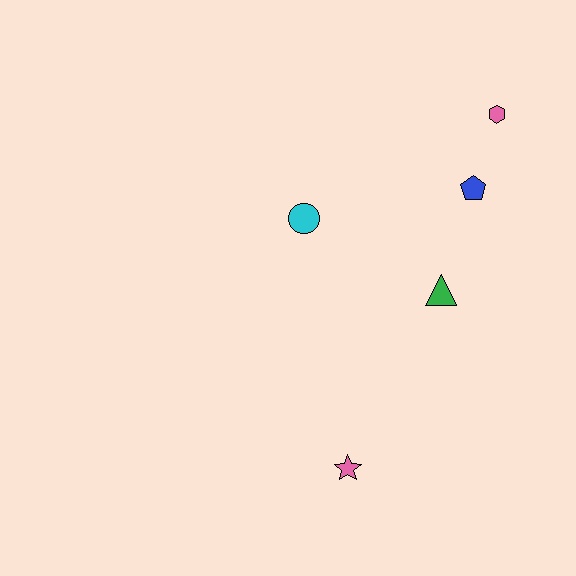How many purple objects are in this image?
There are no purple objects.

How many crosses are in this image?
There are no crosses.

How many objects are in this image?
There are 5 objects.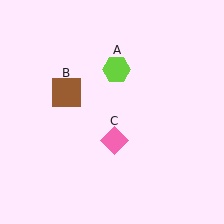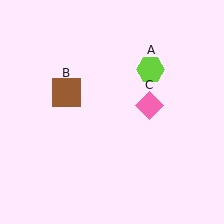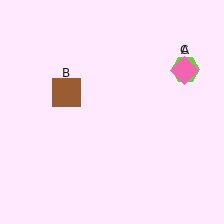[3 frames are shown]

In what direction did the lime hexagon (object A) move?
The lime hexagon (object A) moved right.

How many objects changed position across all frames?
2 objects changed position: lime hexagon (object A), pink diamond (object C).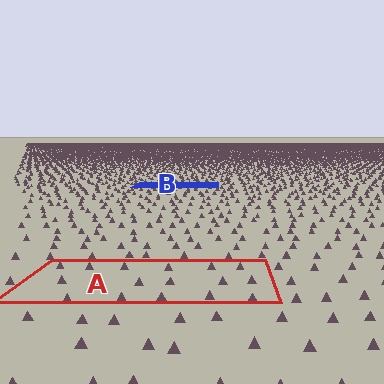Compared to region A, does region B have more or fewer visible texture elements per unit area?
Region B has more texture elements per unit area — they are packed more densely because it is farther away.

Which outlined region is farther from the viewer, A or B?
Region B is farther from the viewer — the texture elements inside it appear smaller and more densely packed.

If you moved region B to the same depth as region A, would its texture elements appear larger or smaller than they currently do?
They would appear larger. At a closer depth, the same texture elements are projected at a bigger on-screen size.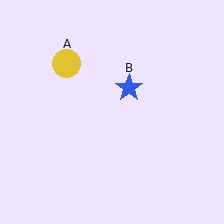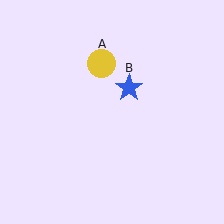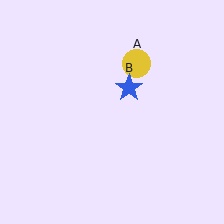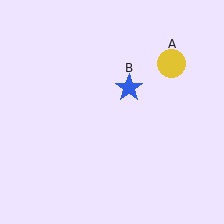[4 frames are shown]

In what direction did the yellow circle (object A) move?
The yellow circle (object A) moved right.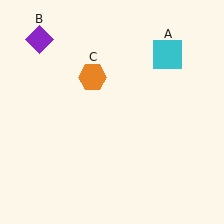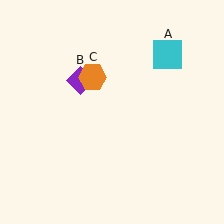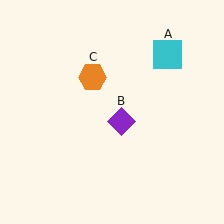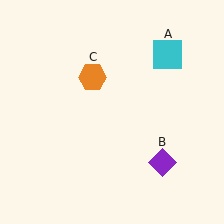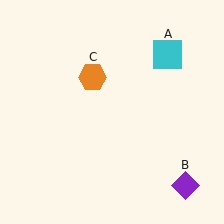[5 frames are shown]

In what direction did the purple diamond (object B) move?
The purple diamond (object B) moved down and to the right.